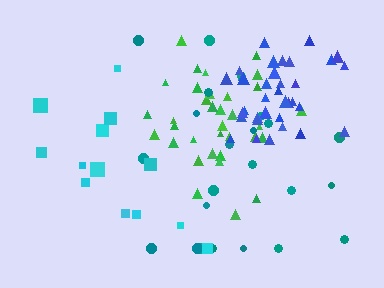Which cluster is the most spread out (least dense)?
Teal.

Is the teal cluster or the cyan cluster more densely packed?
Cyan.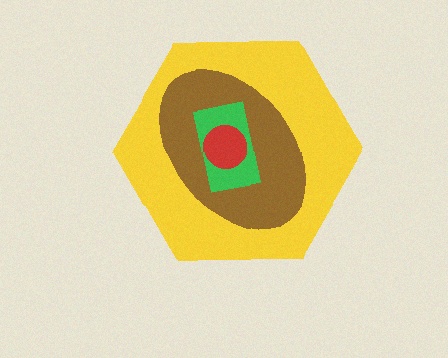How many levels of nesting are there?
4.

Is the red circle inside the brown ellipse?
Yes.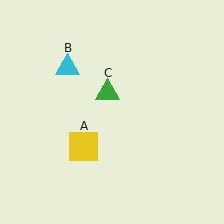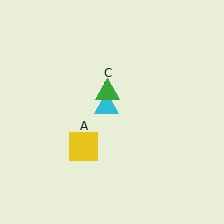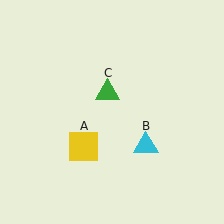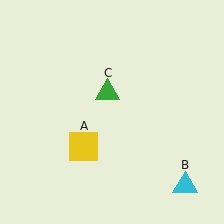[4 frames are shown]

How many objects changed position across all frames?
1 object changed position: cyan triangle (object B).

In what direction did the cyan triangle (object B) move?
The cyan triangle (object B) moved down and to the right.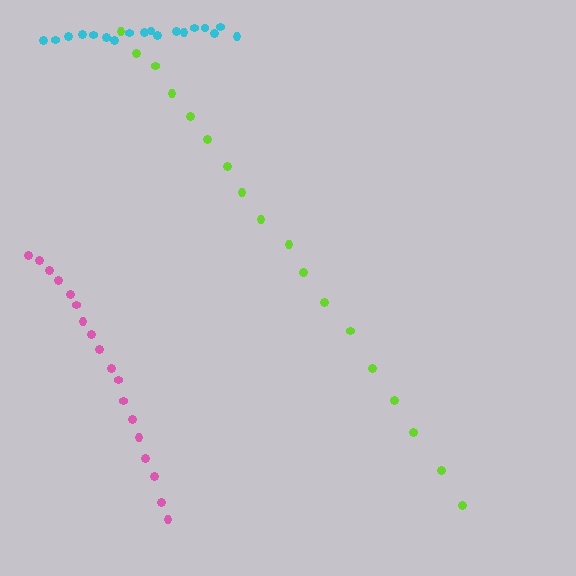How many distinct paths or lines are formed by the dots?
There are 3 distinct paths.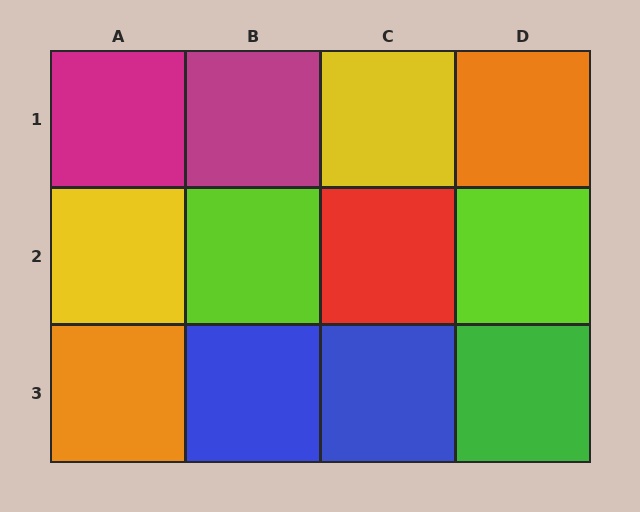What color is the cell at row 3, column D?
Green.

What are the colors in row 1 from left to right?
Magenta, magenta, yellow, orange.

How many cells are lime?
2 cells are lime.